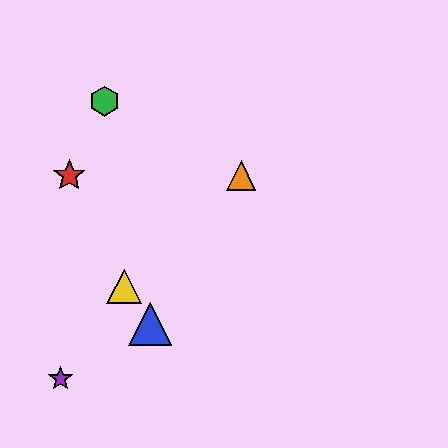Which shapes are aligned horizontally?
The red star, the orange triangle are aligned horizontally.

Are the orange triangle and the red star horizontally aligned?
Yes, both are at y≈176.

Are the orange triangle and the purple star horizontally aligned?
No, the orange triangle is at y≈176 and the purple star is at y≈379.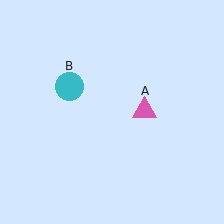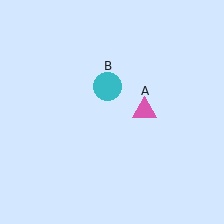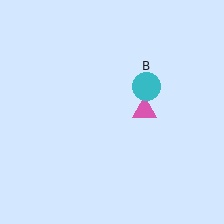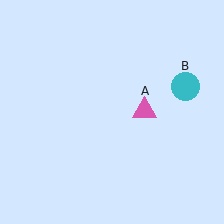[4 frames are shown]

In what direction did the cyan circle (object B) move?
The cyan circle (object B) moved right.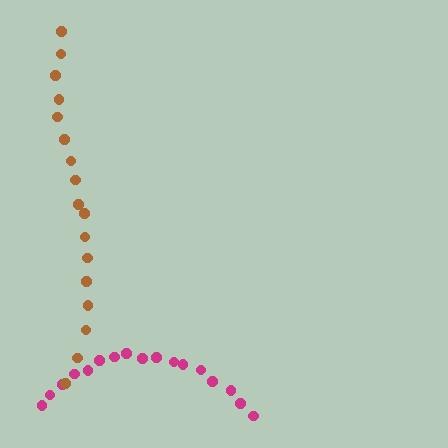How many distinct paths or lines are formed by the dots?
There are 2 distinct paths.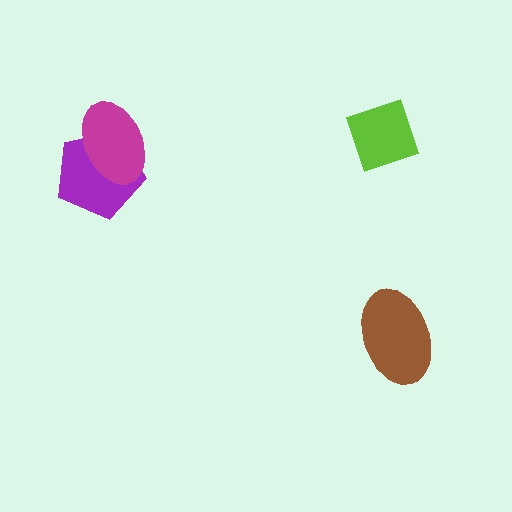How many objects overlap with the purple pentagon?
1 object overlaps with the purple pentagon.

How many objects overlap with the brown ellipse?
0 objects overlap with the brown ellipse.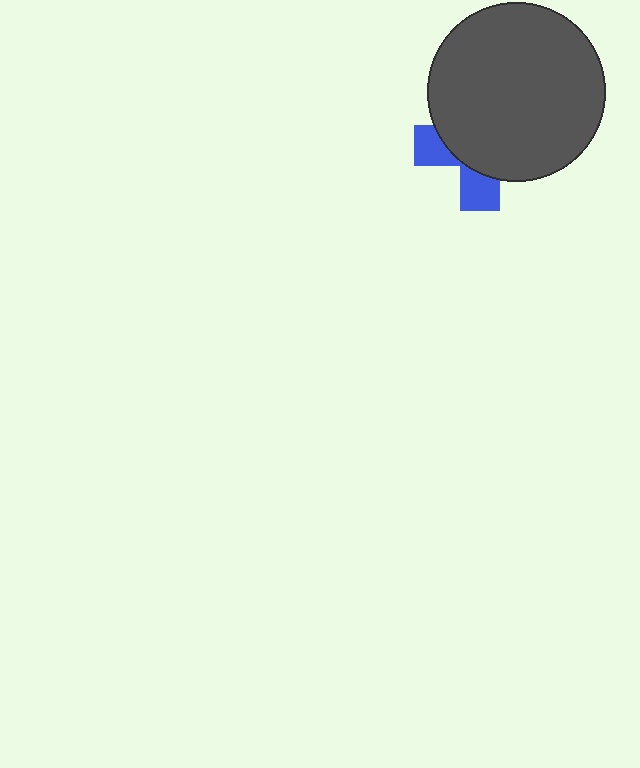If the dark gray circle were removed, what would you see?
You would see the complete blue cross.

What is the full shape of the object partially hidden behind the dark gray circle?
The partially hidden object is a blue cross.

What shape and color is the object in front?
The object in front is a dark gray circle.